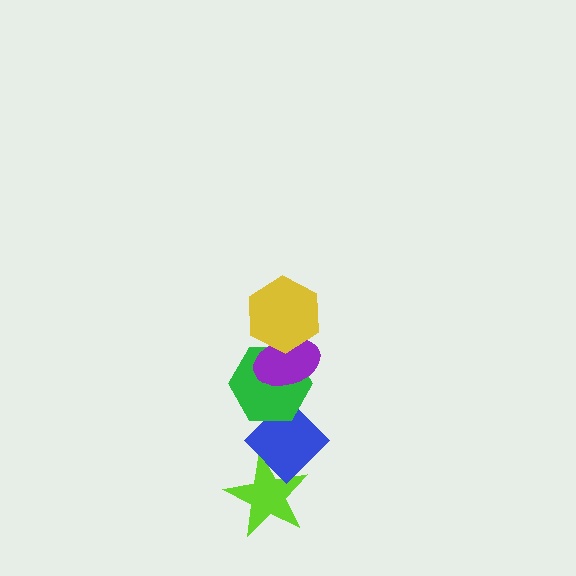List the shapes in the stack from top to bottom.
From top to bottom: the yellow hexagon, the purple ellipse, the green hexagon, the blue diamond, the lime star.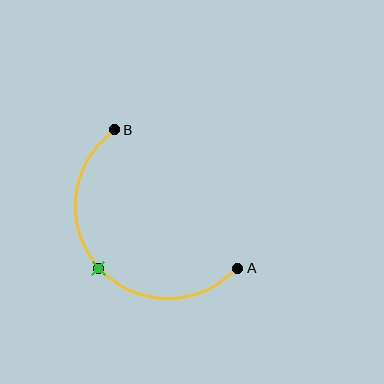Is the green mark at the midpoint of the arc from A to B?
Yes. The green mark lies on the arc at equal arc-length from both A and B — it is the arc midpoint.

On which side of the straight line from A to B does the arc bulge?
The arc bulges below and to the left of the straight line connecting A and B.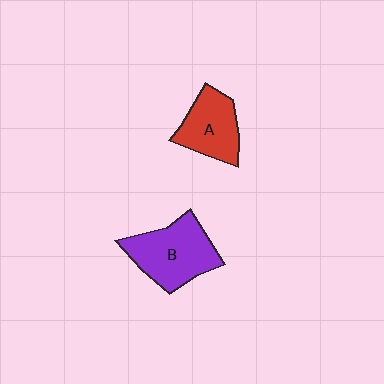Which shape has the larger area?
Shape B (purple).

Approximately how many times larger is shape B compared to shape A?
Approximately 1.3 times.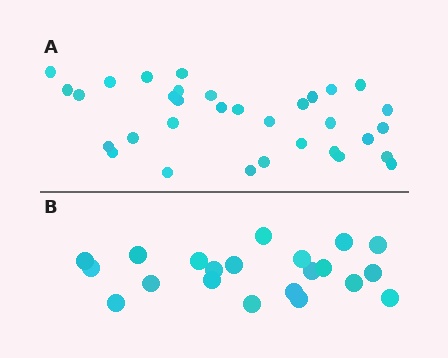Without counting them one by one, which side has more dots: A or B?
Region A (the top region) has more dots.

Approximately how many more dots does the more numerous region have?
Region A has roughly 12 or so more dots than region B.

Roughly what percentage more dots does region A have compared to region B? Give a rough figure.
About 55% more.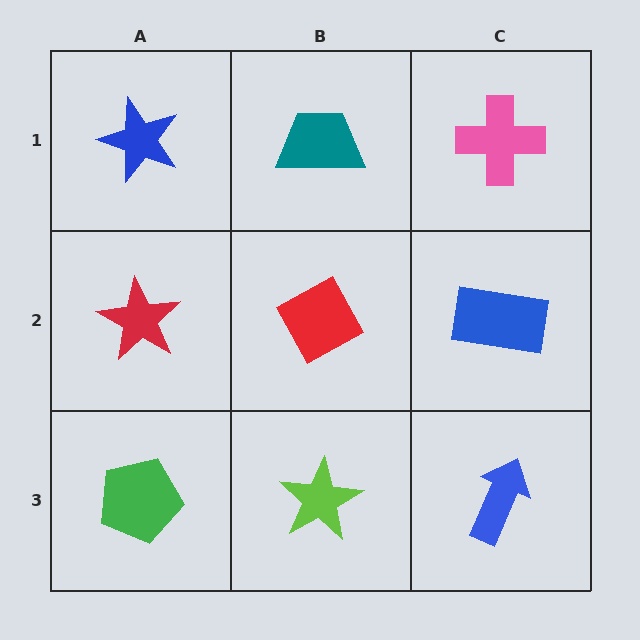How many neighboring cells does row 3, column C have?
2.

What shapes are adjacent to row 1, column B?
A red diamond (row 2, column B), a blue star (row 1, column A), a pink cross (row 1, column C).